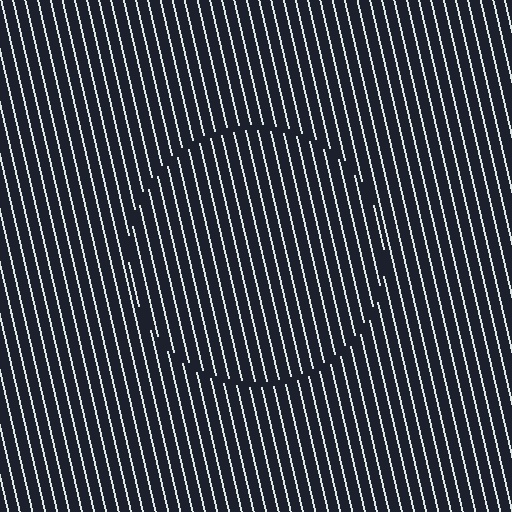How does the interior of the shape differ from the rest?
The interior of the shape contains the same grating, shifted by half a period — the contour is defined by the phase discontinuity where line-ends from the inner and outer gratings abut.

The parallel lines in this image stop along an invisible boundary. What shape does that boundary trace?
An illusory circle. The interior of the shape contains the same grating, shifted by half a period — the contour is defined by the phase discontinuity where line-ends from the inner and outer gratings abut.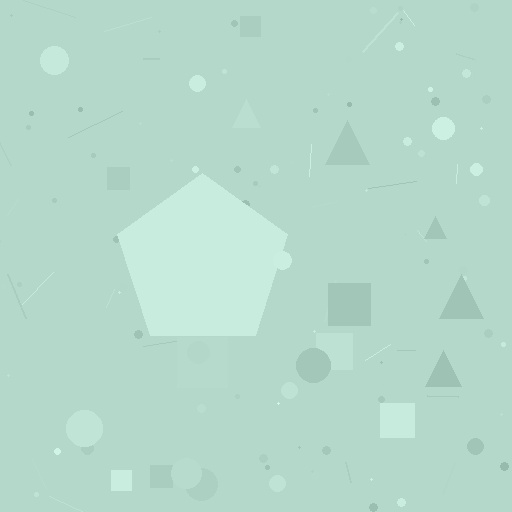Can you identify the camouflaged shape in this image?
The camouflaged shape is a pentagon.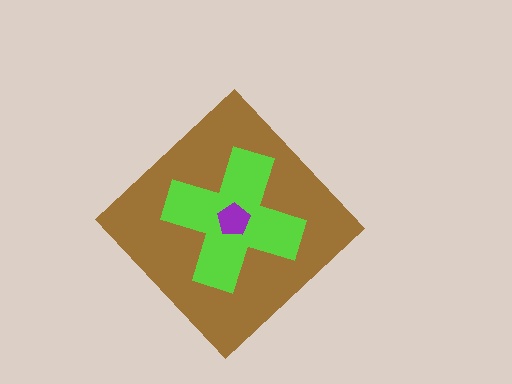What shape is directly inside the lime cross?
The purple pentagon.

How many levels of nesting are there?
3.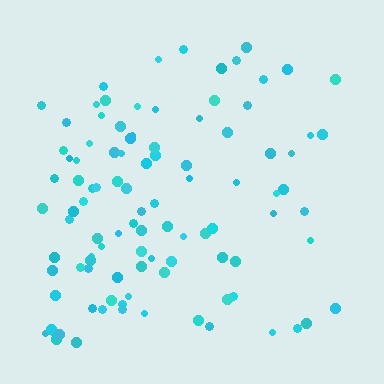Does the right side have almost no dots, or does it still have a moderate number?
Still a moderate number, just noticeably fewer than the left.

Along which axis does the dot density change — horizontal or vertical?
Horizontal.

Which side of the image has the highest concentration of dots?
The left.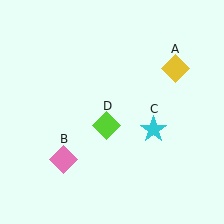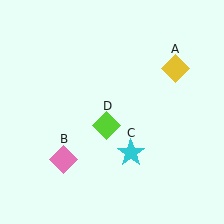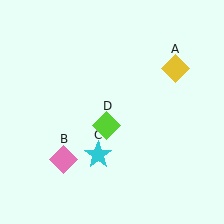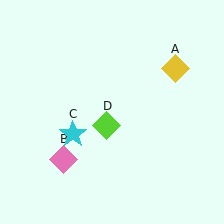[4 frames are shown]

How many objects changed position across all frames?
1 object changed position: cyan star (object C).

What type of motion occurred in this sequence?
The cyan star (object C) rotated clockwise around the center of the scene.